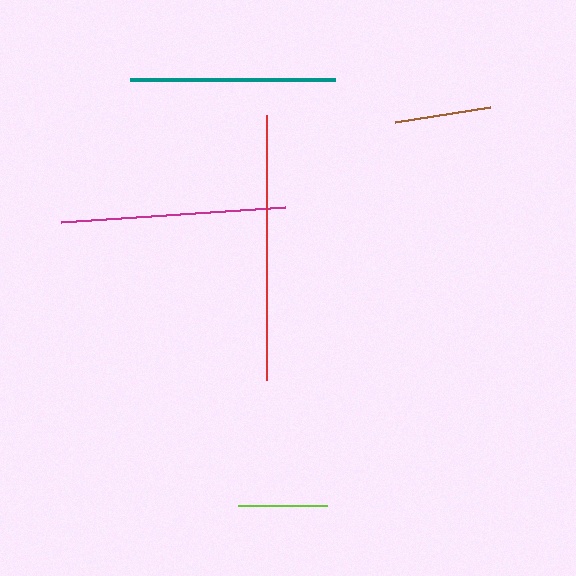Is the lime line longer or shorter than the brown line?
The brown line is longer than the lime line.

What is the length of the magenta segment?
The magenta segment is approximately 225 pixels long.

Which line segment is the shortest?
The lime line is the shortest at approximately 89 pixels.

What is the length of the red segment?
The red segment is approximately 265 pixels long.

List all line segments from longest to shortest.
From longest to shortest: red, magenta, teal, brown, lime.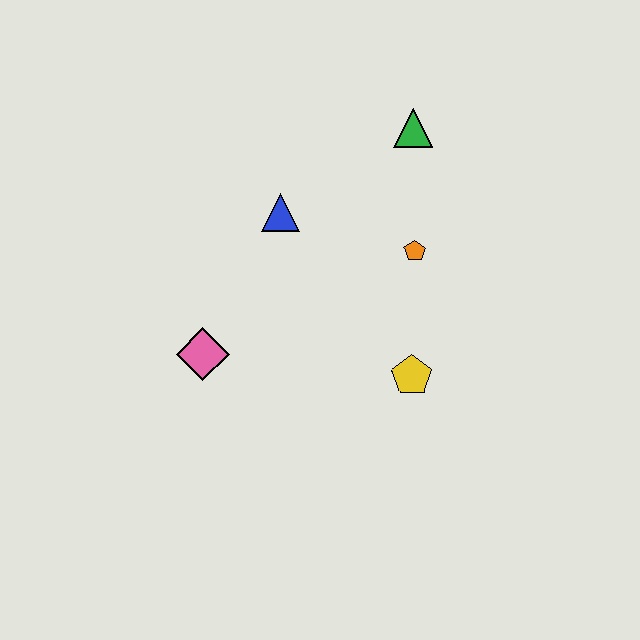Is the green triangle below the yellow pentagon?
No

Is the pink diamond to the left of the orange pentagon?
Yes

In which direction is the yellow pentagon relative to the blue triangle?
The yellow pentagon is below the blue triangle.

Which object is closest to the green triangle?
The orange pentagon is closest to the green triangle.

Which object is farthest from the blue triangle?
The yellow pentagon is farthest from the blue triangle.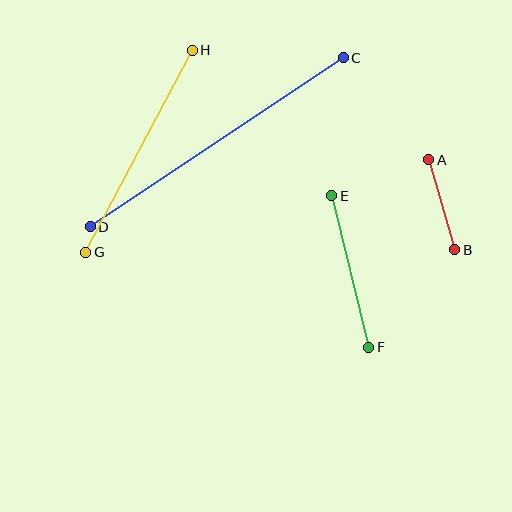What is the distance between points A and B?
The distance is approximately 94 pixels.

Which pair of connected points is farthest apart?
Points C and D are farthest apart.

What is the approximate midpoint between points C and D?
The midpoint is at approximately (217, 142) pixels.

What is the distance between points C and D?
The distance is approximately 304 pixels.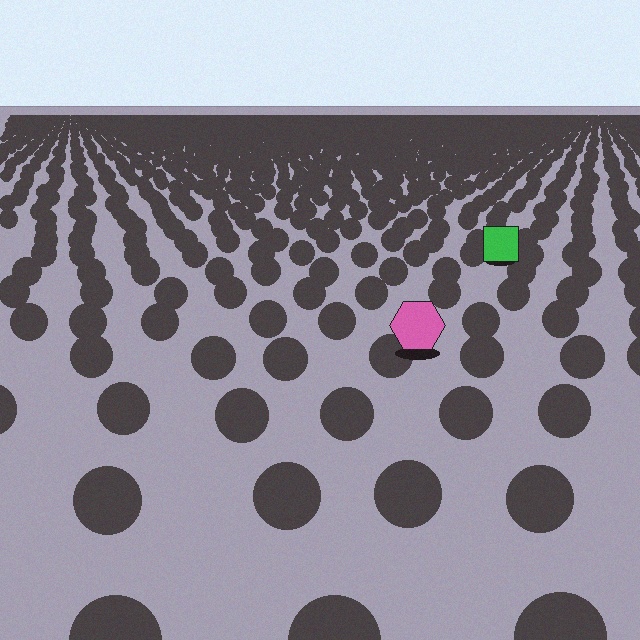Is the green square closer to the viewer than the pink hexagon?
No. The pink hexagon is closer — you can tell from the texture gradient: the ground texture is coarser near it.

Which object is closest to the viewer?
The pink hexagon is closest. The texture marks near it are larger and more spread out.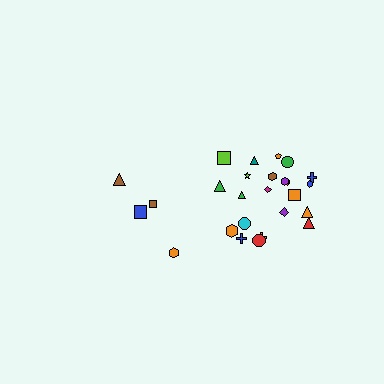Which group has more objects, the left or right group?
The right group.